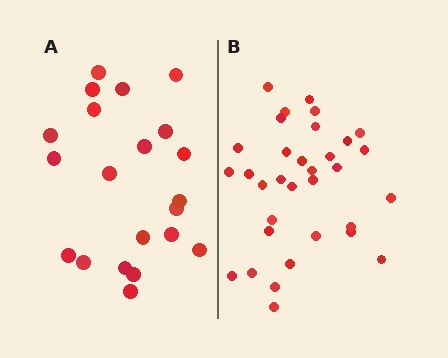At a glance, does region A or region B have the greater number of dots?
Region B (the right region) has more dots.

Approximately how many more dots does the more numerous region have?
Region B has roughly 12 or so more dots than region A.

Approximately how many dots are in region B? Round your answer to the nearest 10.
About 30 dots. (The exact count is 33, which rounds to 30.)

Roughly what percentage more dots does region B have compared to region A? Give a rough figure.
About 55% more.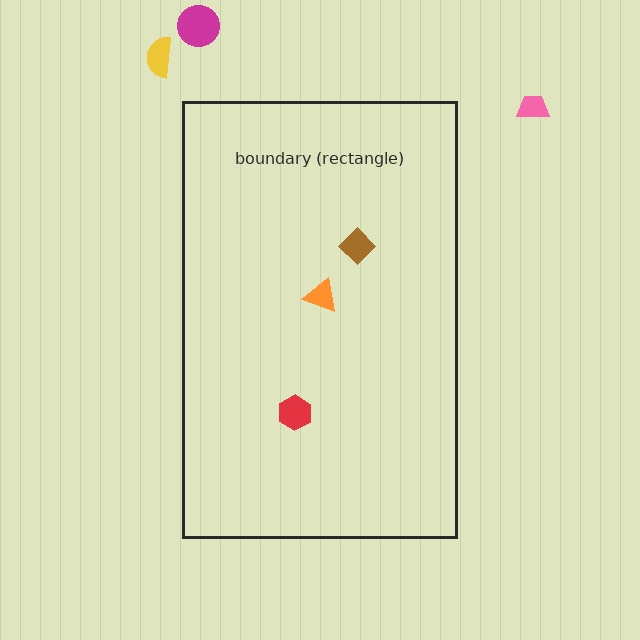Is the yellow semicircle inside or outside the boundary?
Outside.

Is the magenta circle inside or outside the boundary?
Outside.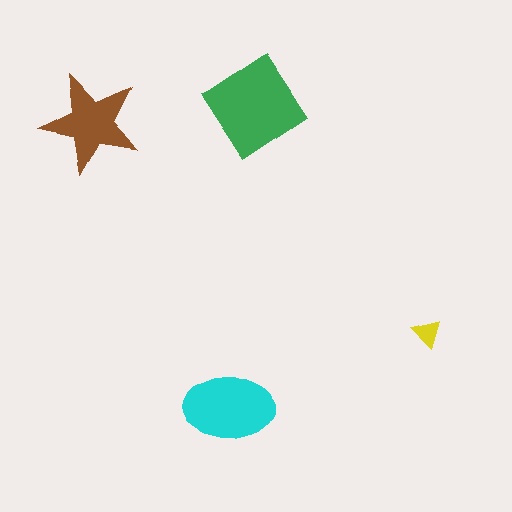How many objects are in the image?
There are 4 objects in the image.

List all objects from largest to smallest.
The green diamond, the cyan ellipse, the brown star, the yellow triangle.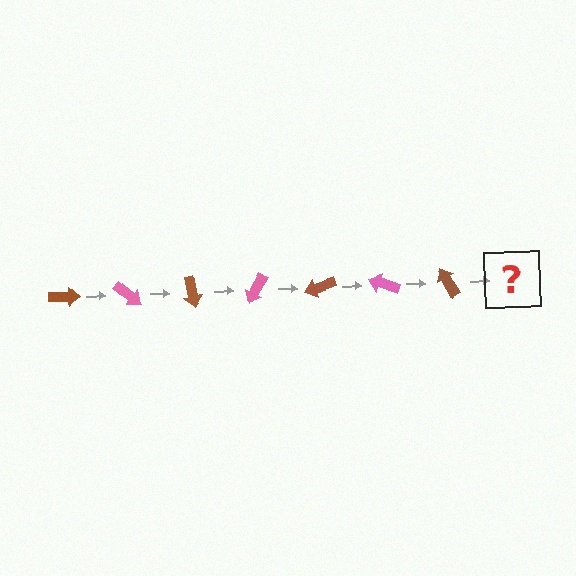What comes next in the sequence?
The next element should be a pink arrow, rotated 280 degrees from the start.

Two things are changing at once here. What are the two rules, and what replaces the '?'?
The two rules are that it rotates 40 degrees each step and the color cycles through brown and pink. The '?' should be a pink arrow, rotated 280 degrees from the start.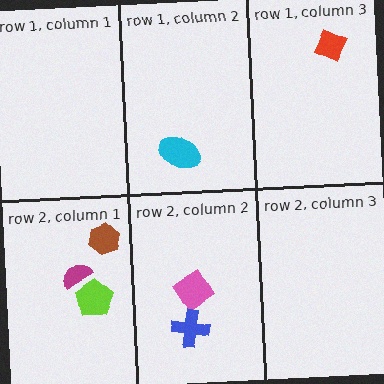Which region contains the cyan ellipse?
The row 1, column 2 region.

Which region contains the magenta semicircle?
The row 2, column 1 region.